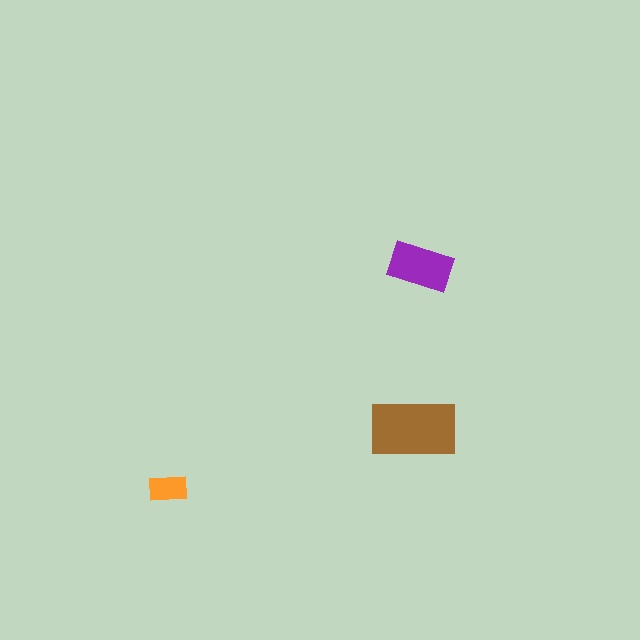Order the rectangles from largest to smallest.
the brown one, the purple one, the orange one.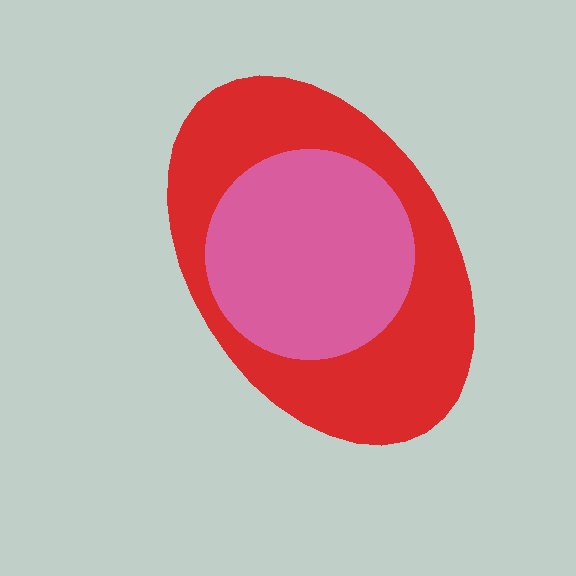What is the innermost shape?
The pink circle.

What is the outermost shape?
The red ellipse.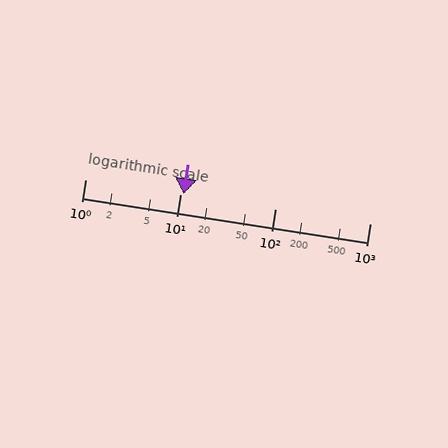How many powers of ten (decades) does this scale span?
The scale spans 3 decades, from 1 to 1000.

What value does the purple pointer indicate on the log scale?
The pointer indicates approximately 11.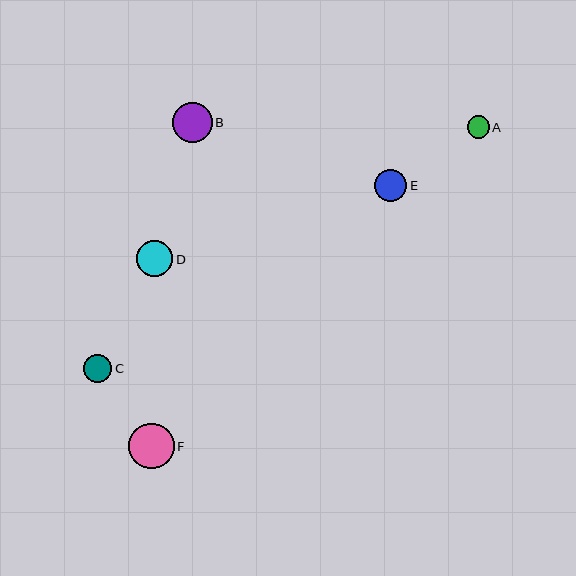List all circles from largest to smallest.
From largest to smallest: F, B, D, E, C, A.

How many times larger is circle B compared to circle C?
Circle B is approximately 1.4 times the size of circle C.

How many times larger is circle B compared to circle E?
Circle B is approximately 1.2 times the size of circle E.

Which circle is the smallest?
Circle A is the smallest with a size of approximately 22 pixels.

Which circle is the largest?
Circle F is the largest with a size of approximately 45 pixels.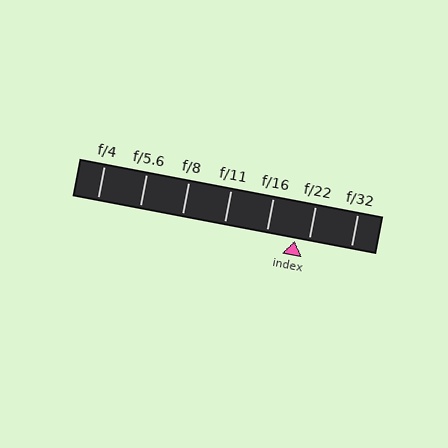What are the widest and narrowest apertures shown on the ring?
The widest aperture shown is f/4 and the narrowest is f/32.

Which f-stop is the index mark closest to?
The index mark is closest to f/22.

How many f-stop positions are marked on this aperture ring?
There are 7 f-stop positions marked.